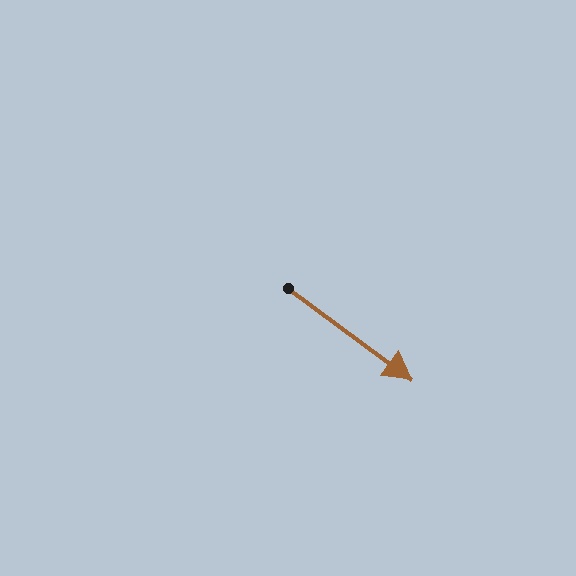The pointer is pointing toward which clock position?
Roughly 4 o'clock.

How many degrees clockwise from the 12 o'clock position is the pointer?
Approximately 127 degrees.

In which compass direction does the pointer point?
Southeast.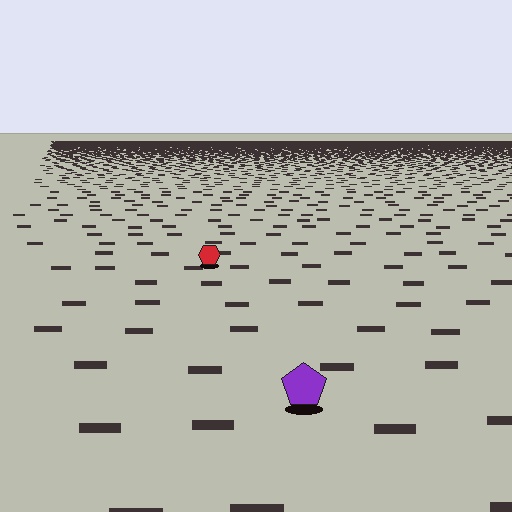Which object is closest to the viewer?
The purple pentagon is closest. The texture marks near it are larger and more spread out.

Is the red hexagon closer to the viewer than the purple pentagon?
No. The purple pentagon is closer — you can tell from the texture gradient: the ground texture is coarser near it.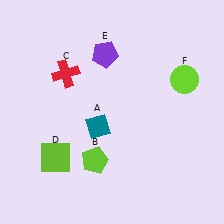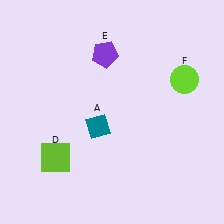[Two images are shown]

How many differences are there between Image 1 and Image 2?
There are 2 differences between the two images.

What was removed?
The red cross (C), the lime pentagon (B) were removed in Image 2.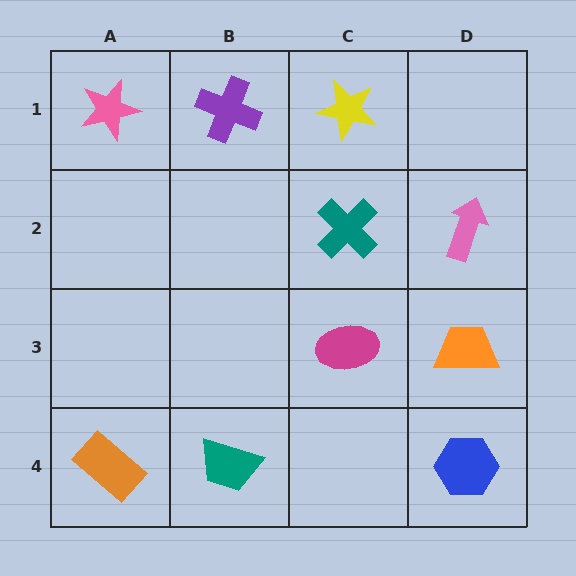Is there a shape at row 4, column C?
No, that cell is empty.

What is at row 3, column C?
A magenta ellipse.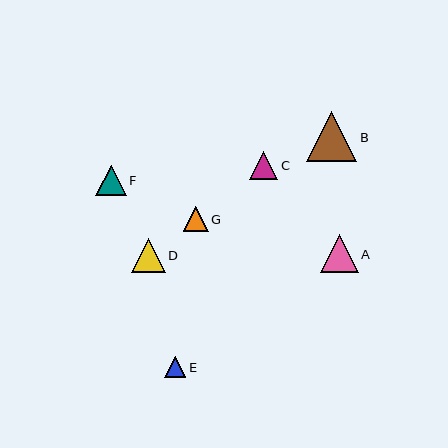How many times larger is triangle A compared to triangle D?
Triangle A is approximately 1.1 times the size of triangle D.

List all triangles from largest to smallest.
From largest to smallest: B, A, D, F, C, G, E.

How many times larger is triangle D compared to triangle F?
Triangle D is approximately 1.1 times the size of triangle F.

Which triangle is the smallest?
Triangle E is the smallest with a size of approximately 21 pixels.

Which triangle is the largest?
Triangle B is the largest with a size of approximately 50 pixels.